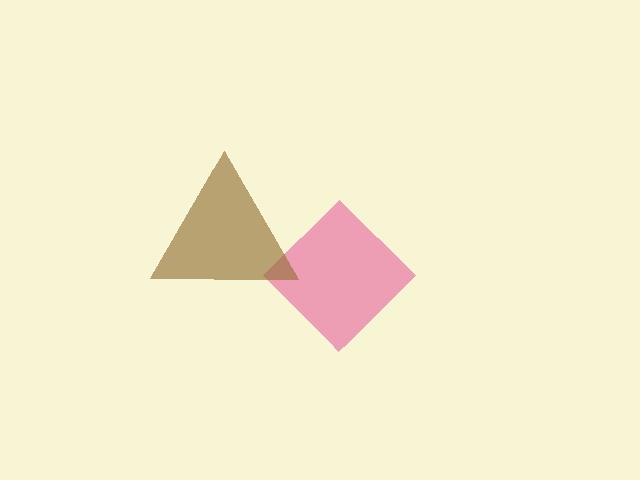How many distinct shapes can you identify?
There are 2 distinct shapes: a pink diamond, a brown triangle.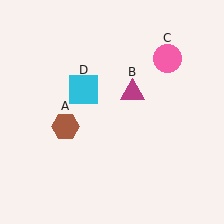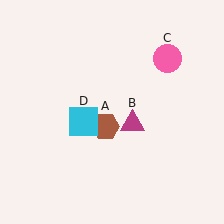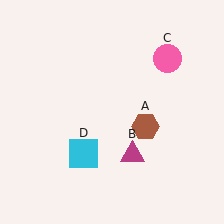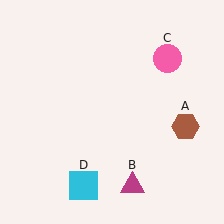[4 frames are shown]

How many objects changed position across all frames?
3 objects changed position: brown hexagon (object A), magenta triangle (object B), cyan square (object D).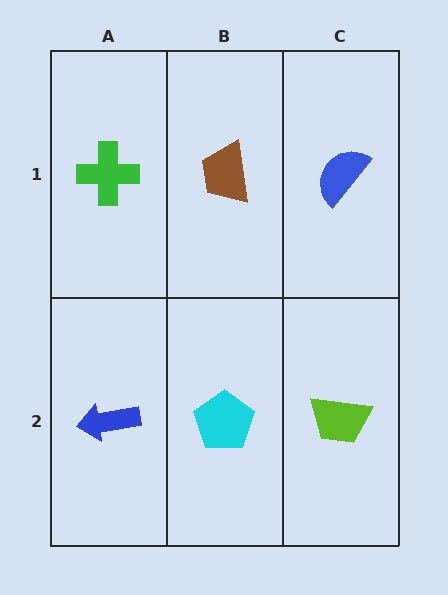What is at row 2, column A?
A blue arrow.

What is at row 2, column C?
A lime trapezoid.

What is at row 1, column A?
A green cross.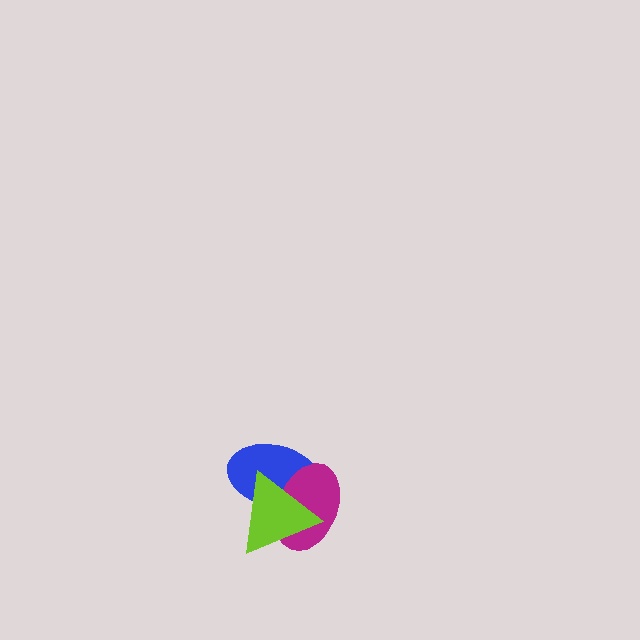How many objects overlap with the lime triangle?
2 objects overlap with the lime triangle.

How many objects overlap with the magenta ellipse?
2 objects overlap with the magenta ellipse.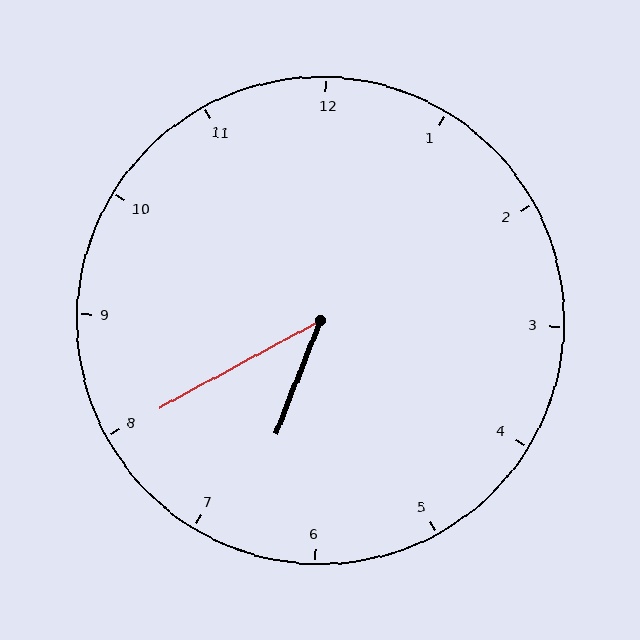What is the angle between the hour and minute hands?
Approximately 40 degrees.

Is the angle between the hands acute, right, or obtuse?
It is acute.